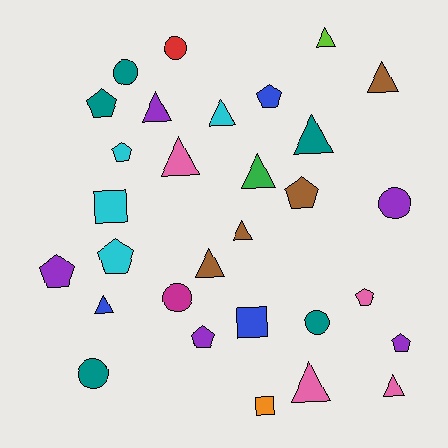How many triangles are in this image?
There are 12 triangles.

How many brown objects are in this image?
There are 4 brown objects.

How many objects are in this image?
There are 30 objects.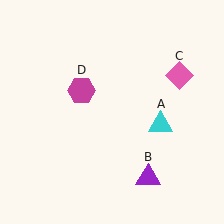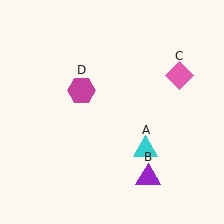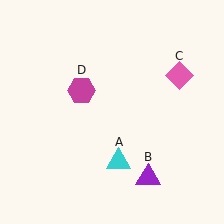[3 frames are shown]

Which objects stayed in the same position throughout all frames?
Purple triangle (object B) and pink diamond (object C) and magenta hexagon (object D) remained stationary.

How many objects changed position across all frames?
1 object changed position: cyan triangle (object A).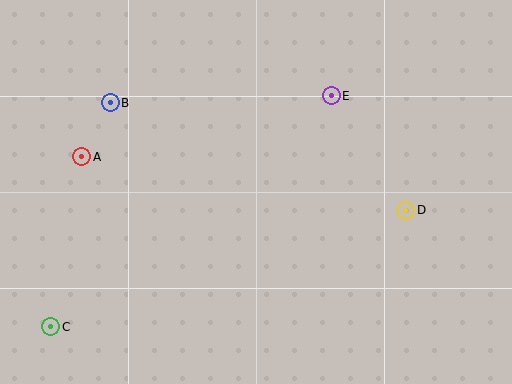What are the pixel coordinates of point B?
Point B is at (110, 103).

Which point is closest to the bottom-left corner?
Point C is closest to the bottom-left corner.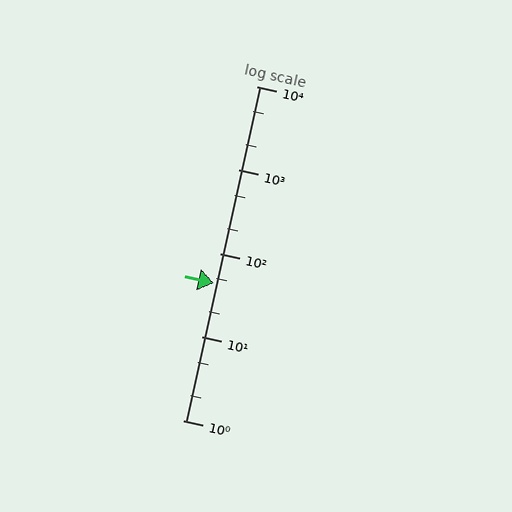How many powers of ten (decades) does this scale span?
The scale spans 4 decades, from 1 to 10000.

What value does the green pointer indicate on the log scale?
The pointer indicates approximately 44.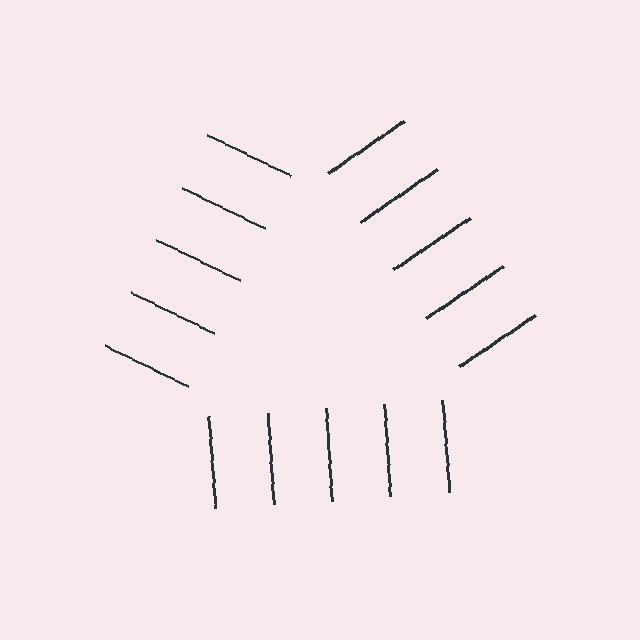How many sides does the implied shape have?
3 sides — the line-ends trace a triangle.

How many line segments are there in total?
15 — 5 along each of the 3 edges.